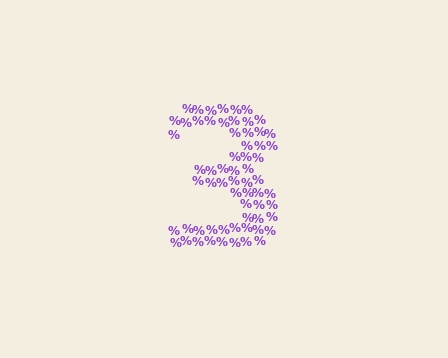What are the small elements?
The small elements are percent signs.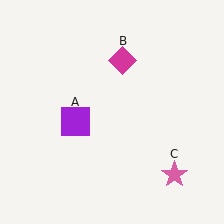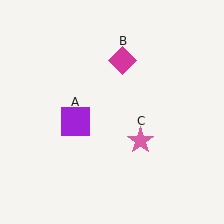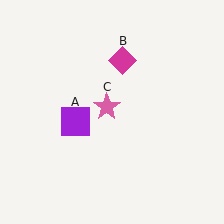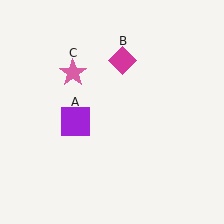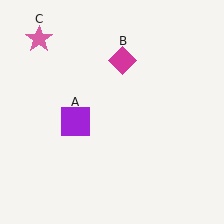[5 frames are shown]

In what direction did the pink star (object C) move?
The pink star (object C) moved up and to the left.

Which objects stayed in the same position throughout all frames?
Purple square (object A) and magenta diamond (object B) remained stationary.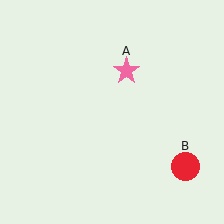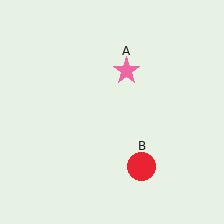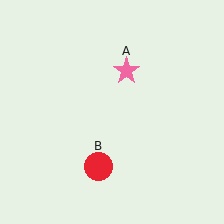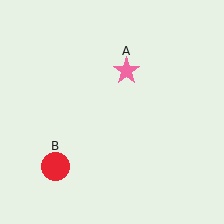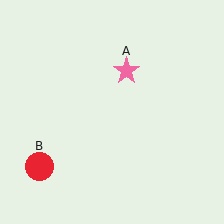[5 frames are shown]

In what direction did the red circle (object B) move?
The red circle (object B) moved left.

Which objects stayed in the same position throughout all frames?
Pink star (object A) remained stationary.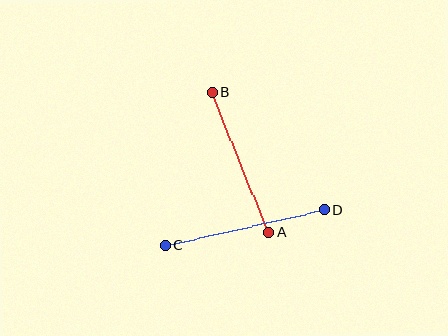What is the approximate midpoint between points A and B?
The midpoint is at approximately (240, 162) pixels.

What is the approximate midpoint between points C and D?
The midpoint is at approximately (245, 228) pixels.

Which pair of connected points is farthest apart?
Points C and D are farthest apart.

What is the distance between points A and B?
The distance is approximately 151 pixels.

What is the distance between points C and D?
The distance is approximately 162 pixels.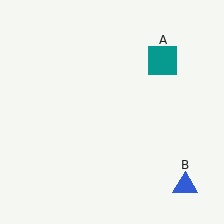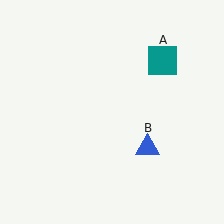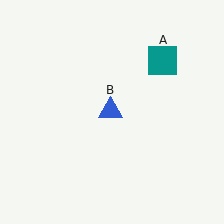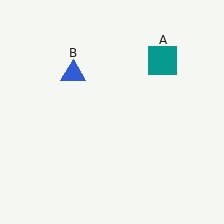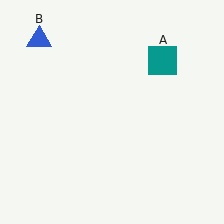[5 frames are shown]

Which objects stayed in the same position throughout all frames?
Teal square (object A) remained stationary.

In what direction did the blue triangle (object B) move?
The blue triangle (object B) moved up and to the left.